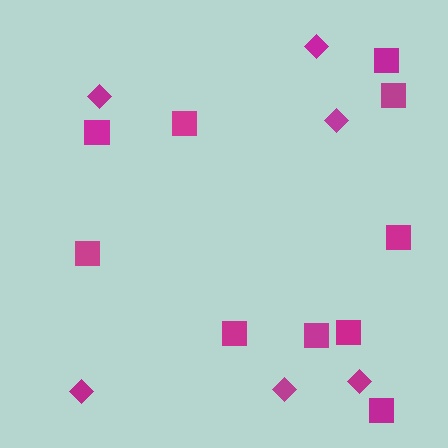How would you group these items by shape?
There are 2 groups: one group of squares (10) and one group of diamonds (6).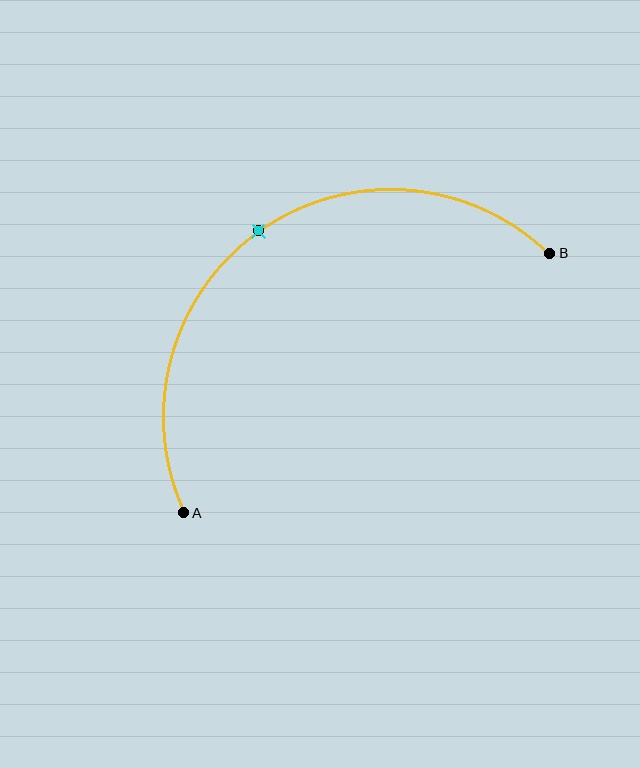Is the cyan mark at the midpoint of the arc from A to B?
Yes. The cyan mark lies on the arc at equal arc-length from both A and B — it is the arc midpoint.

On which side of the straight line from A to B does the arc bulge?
The arc bulges above and to the left of the straight line connecting A and B.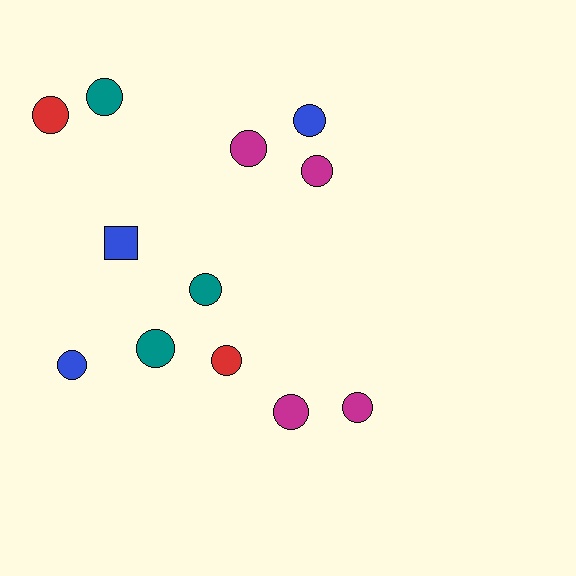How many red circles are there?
There are 2 red circles.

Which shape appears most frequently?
Circle, with 11 objects.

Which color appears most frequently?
Magenta, with 4 objects.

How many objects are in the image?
There are 12 objects.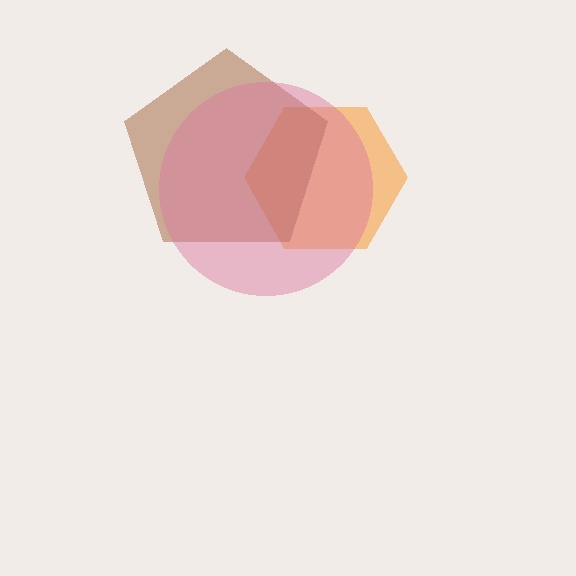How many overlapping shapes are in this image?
There are 3 overlapping shapes in the image.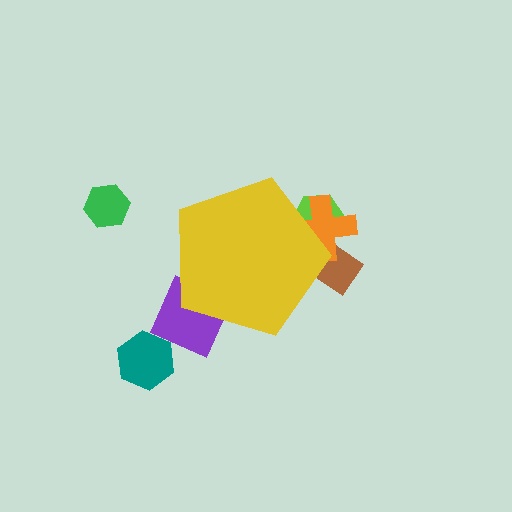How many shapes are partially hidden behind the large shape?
4 shapes are partially hidden.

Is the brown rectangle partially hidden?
Yes, the brown rectangle is partially hidden behind the yellow pentagon.